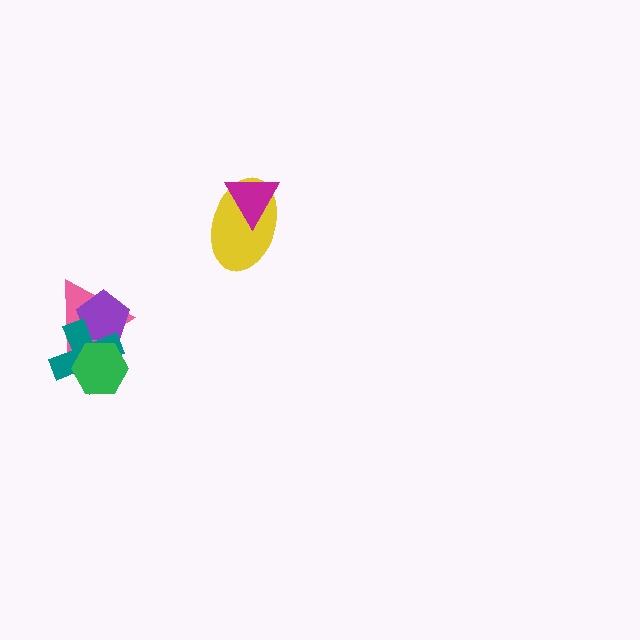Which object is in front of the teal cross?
The green hexagon is in front of the teal cross.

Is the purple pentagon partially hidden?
Yes, it is partially covered by another shape.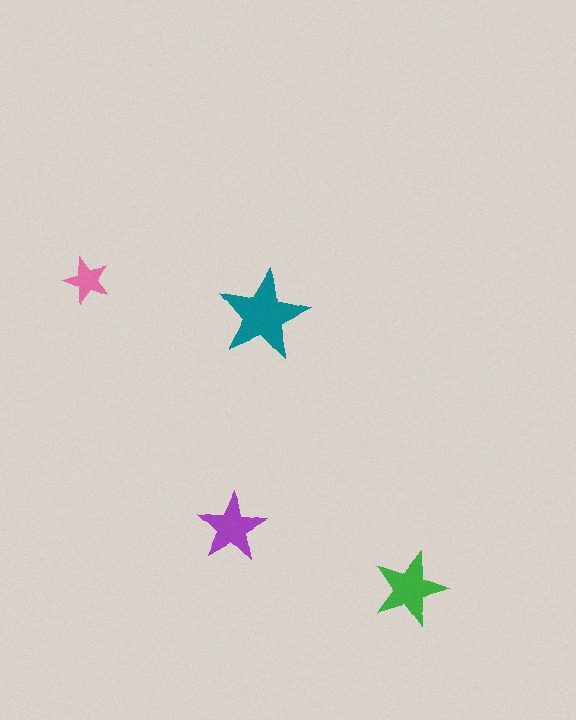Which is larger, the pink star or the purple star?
The purple one.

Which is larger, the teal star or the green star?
The teal one.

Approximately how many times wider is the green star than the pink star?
About 1.5 times wider.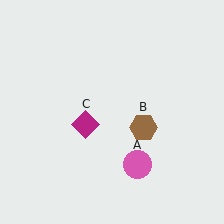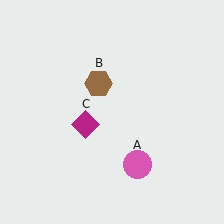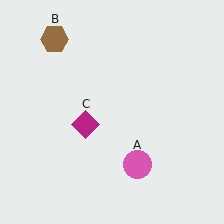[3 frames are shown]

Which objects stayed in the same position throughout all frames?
Pink circle (object A) and magenta diamond (object C) remained stationary.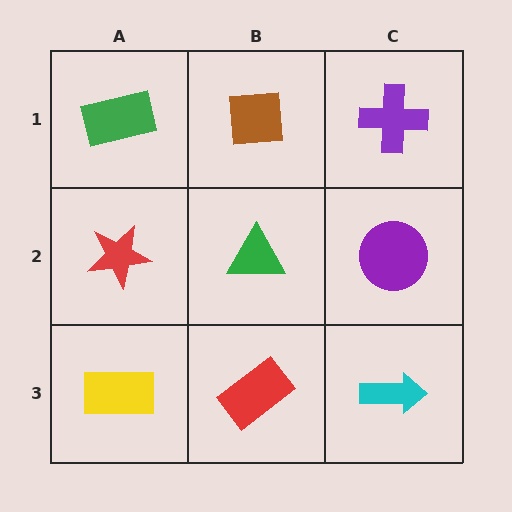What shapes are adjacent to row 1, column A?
A red star (row 2, column A), a brown square (row 1, column B).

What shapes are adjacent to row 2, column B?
A brown square (row 1, column B), a red rectangle (row 3, column B), a red star (row 2, column A), a purple circle (row 2, column C).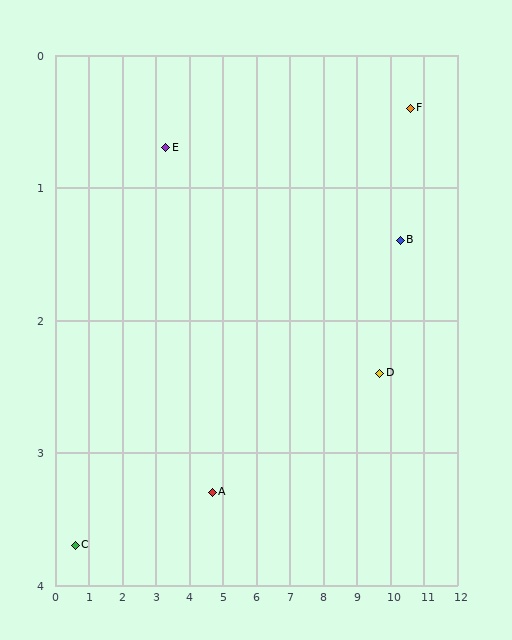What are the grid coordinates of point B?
Point B is at approximately (10.3, 1.4).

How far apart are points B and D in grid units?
Points B and D are about 1.2 grid units apart.